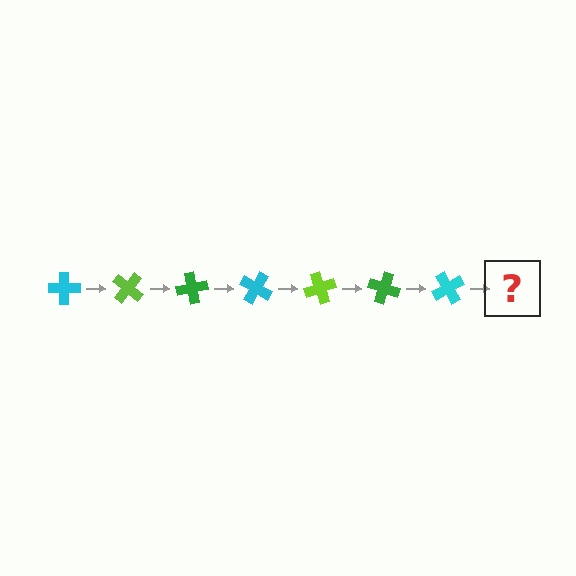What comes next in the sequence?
The next element should be a lime cross, rotated 280 degrees from the start.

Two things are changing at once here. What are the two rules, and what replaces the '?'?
The two rules are that it rotates 40 degrees each step and the color cycles through cyan, lime, and green. The '?' should be a lime cross, rotated 280 degrees from the start.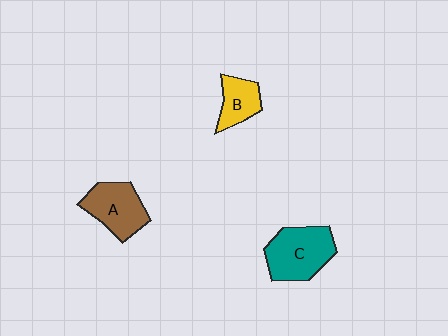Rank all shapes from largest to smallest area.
From largest to smallest: C (teal), A (brown), B (yellow).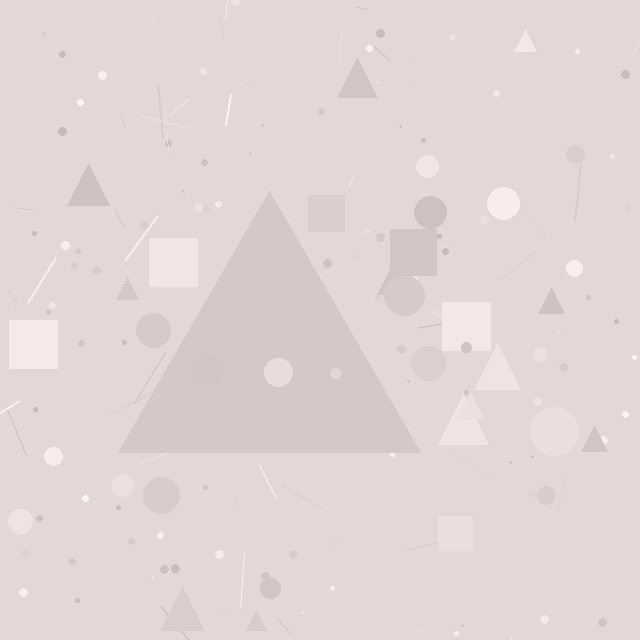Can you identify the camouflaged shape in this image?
The camouflaged shape is a triangle.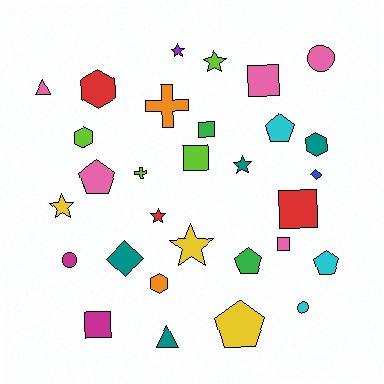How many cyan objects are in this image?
There are 3 cyan objects.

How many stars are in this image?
There are 6 stars.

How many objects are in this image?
There are 30 objects.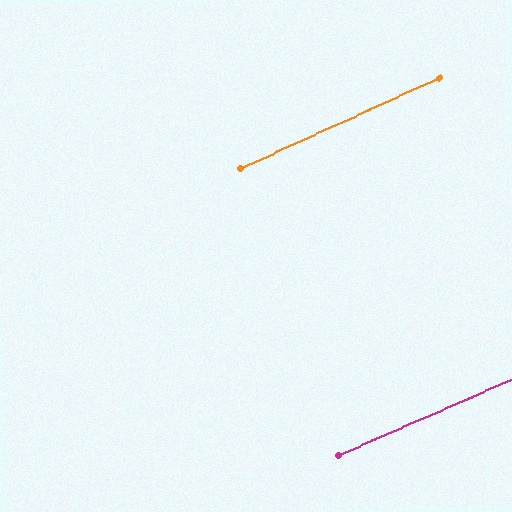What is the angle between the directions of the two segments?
Approximately 1 degree.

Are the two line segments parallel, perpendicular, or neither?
Parallel — their directions differ by only 1.1°.